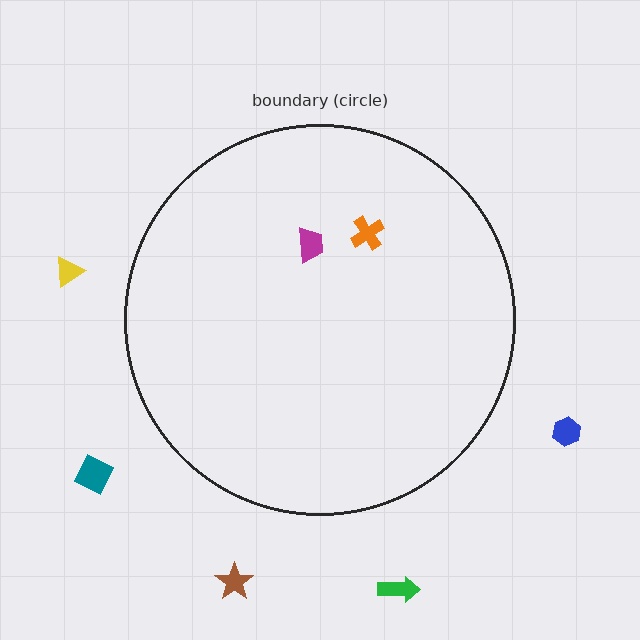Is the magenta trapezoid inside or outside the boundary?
Inside.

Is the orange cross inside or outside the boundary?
Inside.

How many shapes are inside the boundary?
2 inside, 5 outside.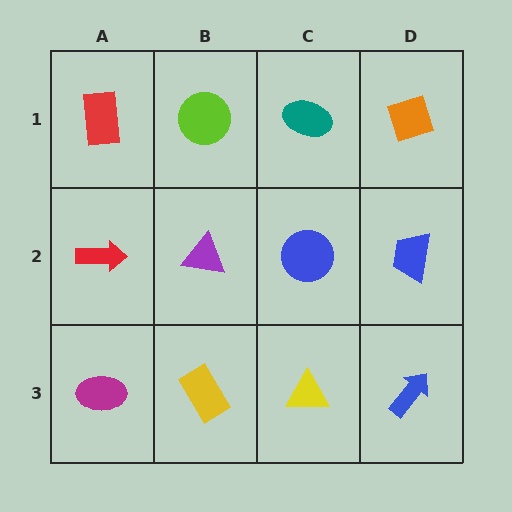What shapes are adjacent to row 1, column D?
A blue trapezoid (row 2, column D), a teal ellipse (row 1, column C).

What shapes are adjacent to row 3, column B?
A purple triangle (row 2, column B), a magenta ellipse (row 3, column A), a yellow triangle (row 3, column C).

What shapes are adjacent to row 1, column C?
A blue circle (row 2, column C), a lime circle (row 1, column B), an orange diamond (row 1, column D).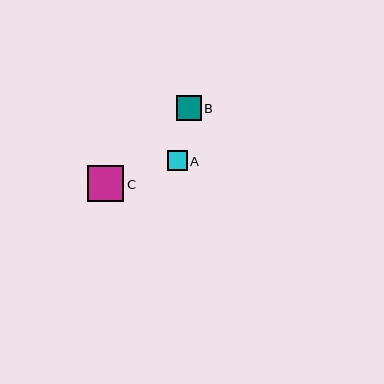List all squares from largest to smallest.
From largest to smallest: C, B, A.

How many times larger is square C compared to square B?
Square C is approximately 1.5 times the size of square B.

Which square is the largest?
Square C is the largest with a size of approximately 37 pixels.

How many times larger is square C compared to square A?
Square C is approximately 1.9 times the size of square A.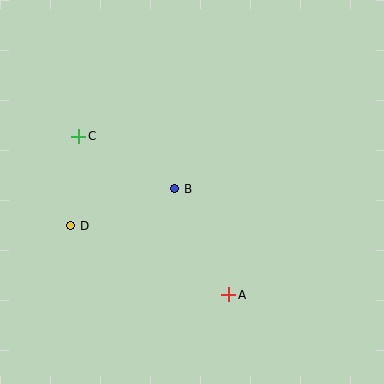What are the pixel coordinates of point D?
Point D is at (71, 226).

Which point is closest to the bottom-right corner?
Point A is closest to the bottom-right corner.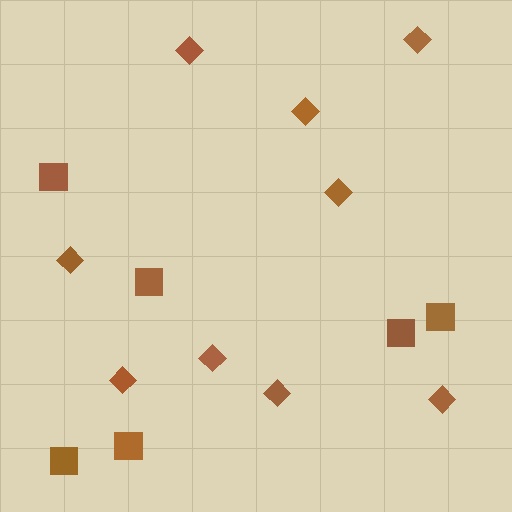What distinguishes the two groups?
There are 2 groups: one group of squares (6) and one group of diamonds (9).